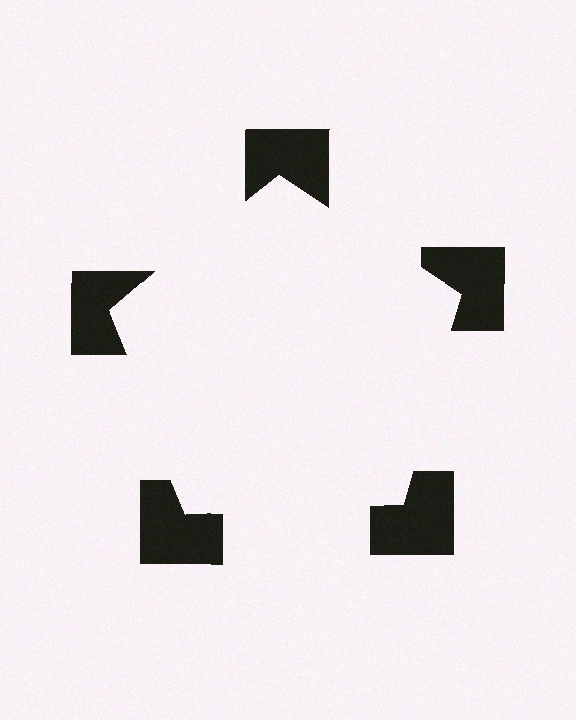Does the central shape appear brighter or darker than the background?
It typically appears slightly brighter than the background, even though no actual brightness change is drawn.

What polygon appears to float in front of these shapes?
An illusory pentagon — its edges are inferred from the aligned wedge cuts in the notched squares, not physically drawn.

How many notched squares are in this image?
There are 5 — one at each vertex of the illusory pentagon.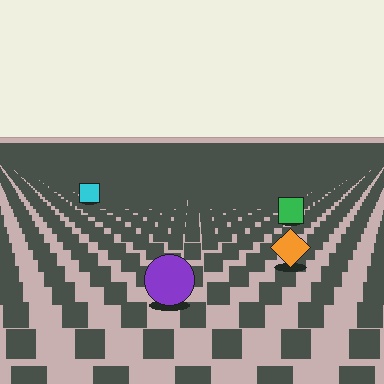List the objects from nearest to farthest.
From nearest to farthest: the purple circle, the orange diamond, the green square, the cyan square.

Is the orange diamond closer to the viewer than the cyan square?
Yes. The orange diamond is closer — you can tell from the texture gradient: the ground texture is coarser near it.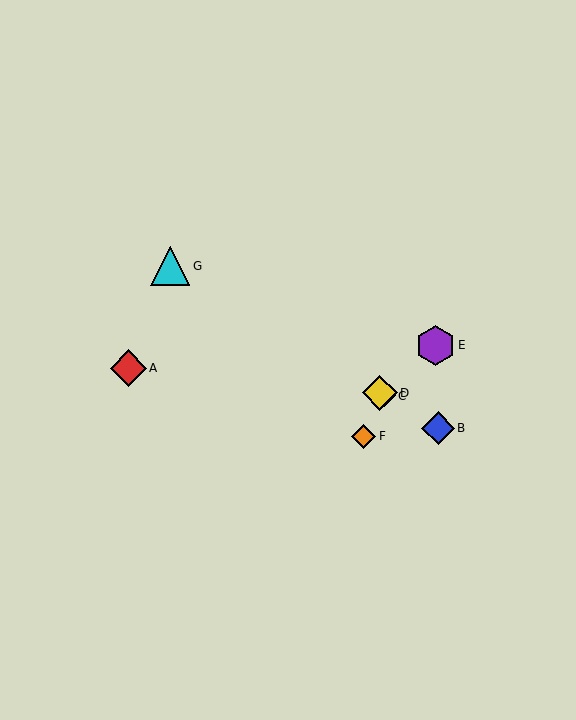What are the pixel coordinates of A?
Object A is at (128, 368).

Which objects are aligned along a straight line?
Objects B, C, D, G are aligned along a straight line.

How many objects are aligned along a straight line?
4 objects (B, C, D, G) are aligned along a straight line.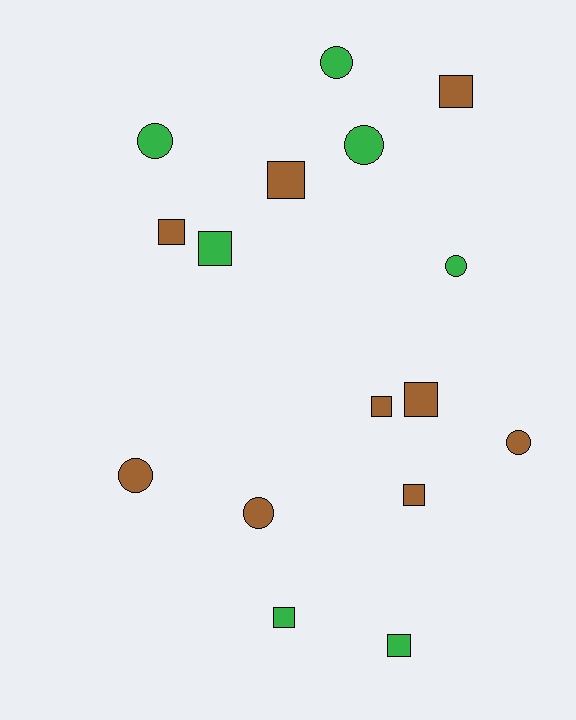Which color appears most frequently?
Brown, with 9 objects.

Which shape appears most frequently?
Square, with 9 objects.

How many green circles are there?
There are 4 green circles.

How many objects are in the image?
There are 16 objects.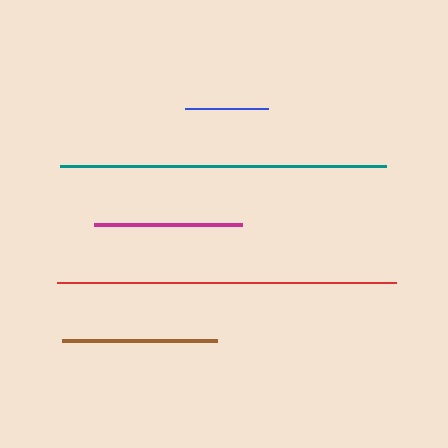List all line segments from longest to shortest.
From longest to shortest: red, teal, brown, magenta, blue.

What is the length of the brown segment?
The brown segment is approximately 155 pixels long.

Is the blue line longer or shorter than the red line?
The red line is longer than the blue line.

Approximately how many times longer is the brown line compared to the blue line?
The brown line is approximately 1.9 times the length of the blue line.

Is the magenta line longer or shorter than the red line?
The red line is longer than the magenta line.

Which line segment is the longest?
The red line is the longest at approximately 339 pixels.